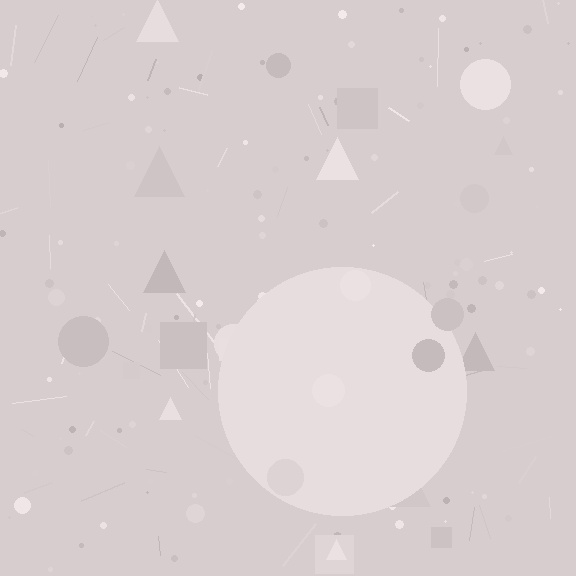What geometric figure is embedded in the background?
A circle is embedded in the background.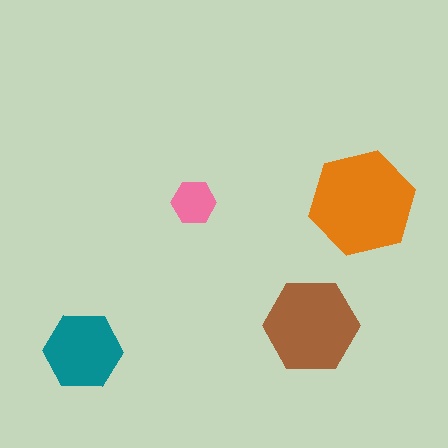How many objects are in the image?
There are 4 objects in the image.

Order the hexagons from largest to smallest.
the orange one, the brown one, the teal one, the pink one.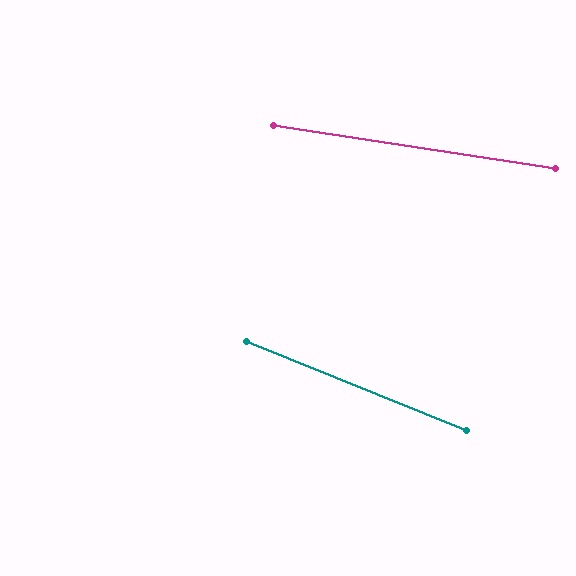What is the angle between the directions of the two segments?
Approximately 13 degrees.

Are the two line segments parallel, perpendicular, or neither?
Neither parallel nor perpendicular — they differ by about 13°.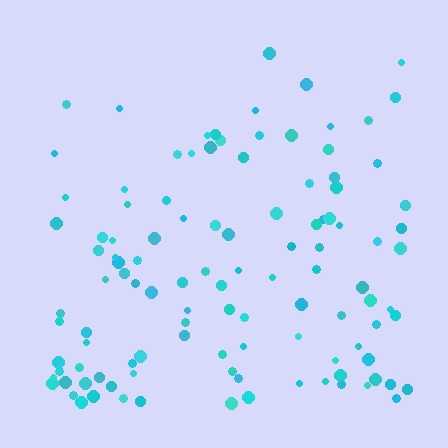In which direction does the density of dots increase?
From top to bottom, with the bottom side densest.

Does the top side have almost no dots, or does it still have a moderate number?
Still a moderate number, just noticeably fewer than the bottom.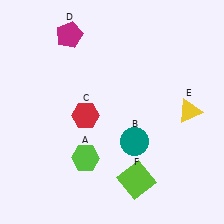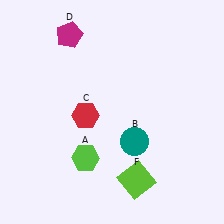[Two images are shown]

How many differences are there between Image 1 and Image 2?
There is 1 difference between the two images.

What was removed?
The yellow triangle (E) was removed in Image 2.